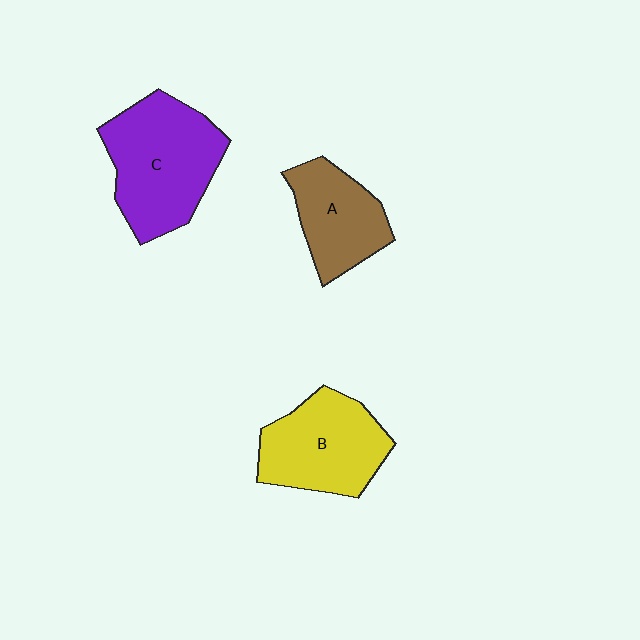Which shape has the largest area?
Shape C (purple).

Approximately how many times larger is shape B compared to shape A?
Approximately 1.3 times.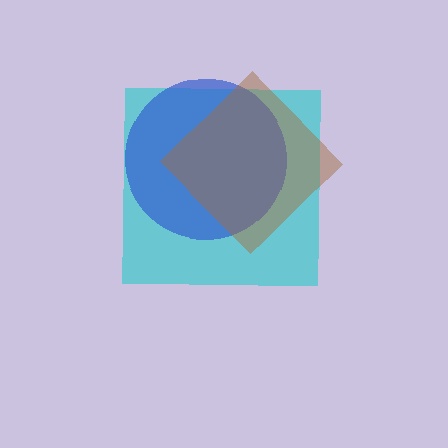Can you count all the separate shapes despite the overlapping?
Yes, there are 3 separate shapes.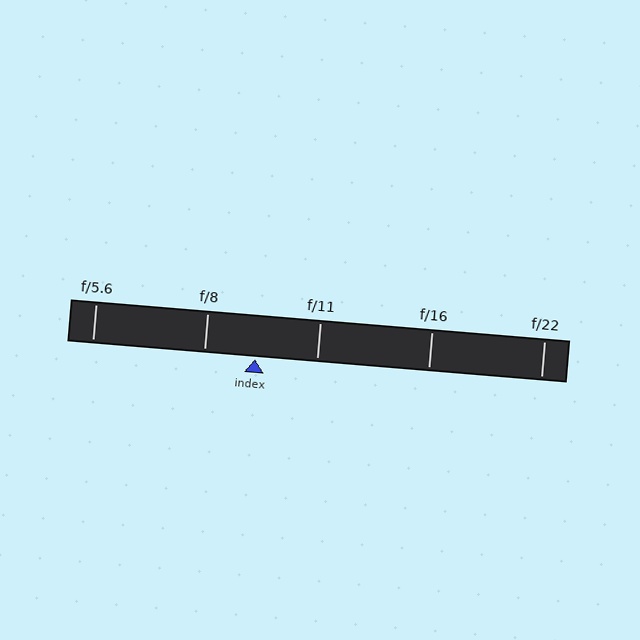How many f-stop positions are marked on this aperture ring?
There are 5 f-stop positions marked.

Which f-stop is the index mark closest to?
The index mark is closest to f/8.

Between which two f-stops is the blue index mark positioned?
The index mark is between f/8 and f/11.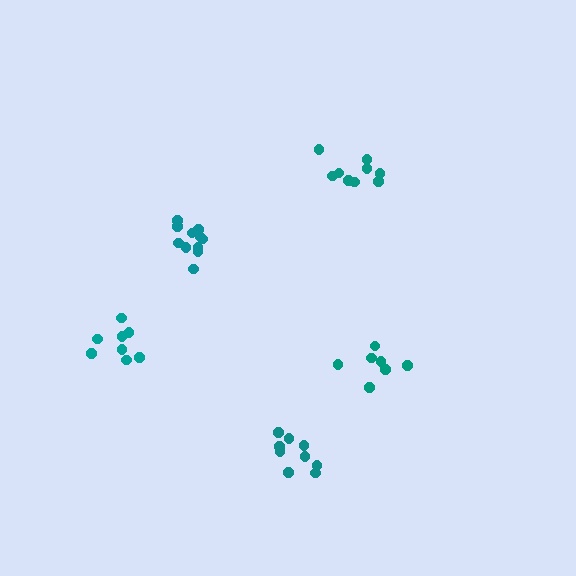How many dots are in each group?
Group 1: 7 dots, Group 2: 11 dots, Group 3: 9 dots, Group 4: 8 dots, Group 5: 9 dots (44 total).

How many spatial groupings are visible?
There are 5 spatial groupings.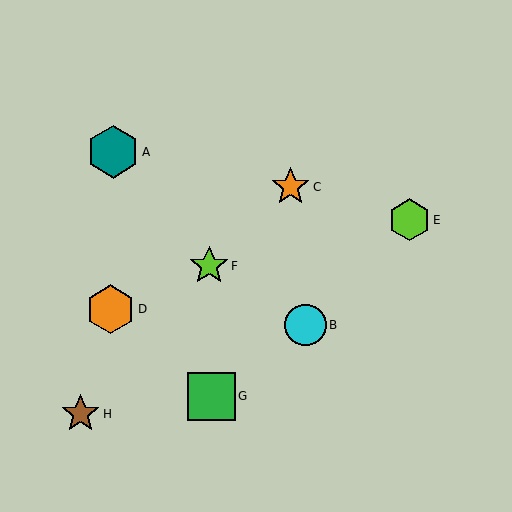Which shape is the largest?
The teal hexagon (labeled A) is the largest.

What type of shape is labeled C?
Shape C is an orange star.